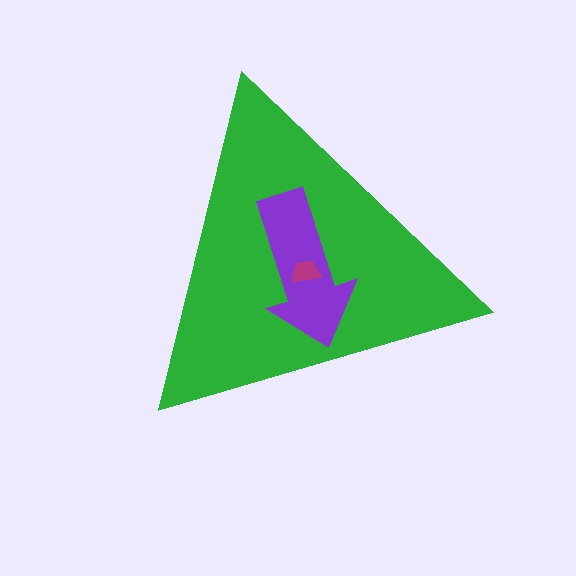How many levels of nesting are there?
3.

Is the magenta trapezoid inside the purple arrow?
Yes.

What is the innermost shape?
The magenta trapezoid.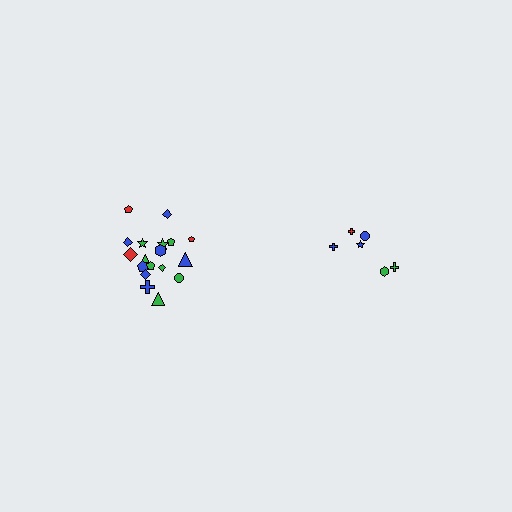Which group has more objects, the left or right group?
The left group.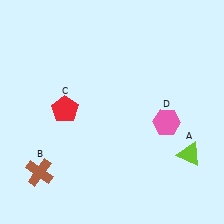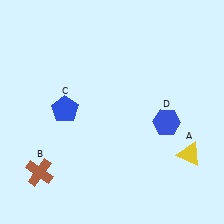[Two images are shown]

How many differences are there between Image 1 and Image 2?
There are 3 differences between the two images.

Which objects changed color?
A changed from lime to yellow. C changed from red to blue. D changed from pink to blue.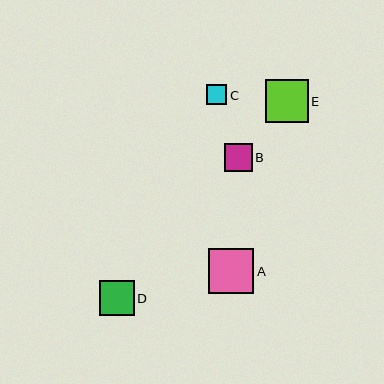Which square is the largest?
Square A is the largest with a size of approximately 45 pixels.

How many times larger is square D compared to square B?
Square D is approximately 1.3 times the size of square B.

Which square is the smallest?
Square C is the smallest with a size of approximately 20 pixels.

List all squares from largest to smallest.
From largest to smallest: A, E, D, B, C.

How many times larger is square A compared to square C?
Square A is approximately 2.3 times the size of square C.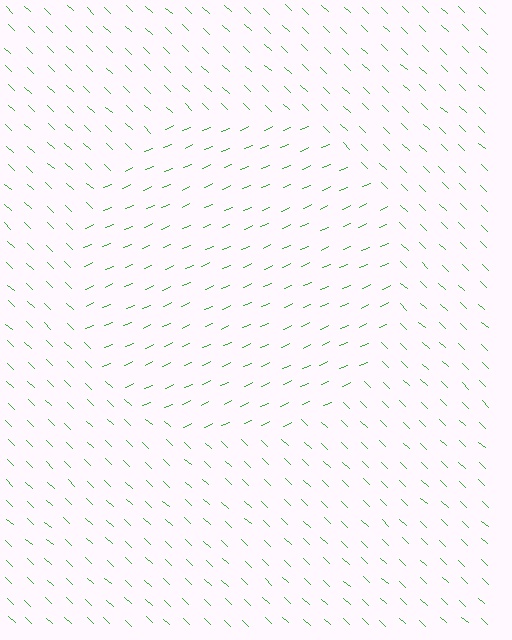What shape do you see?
I see a circle.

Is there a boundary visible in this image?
Yes, there is a texture boundary formed by a change in line orientation.